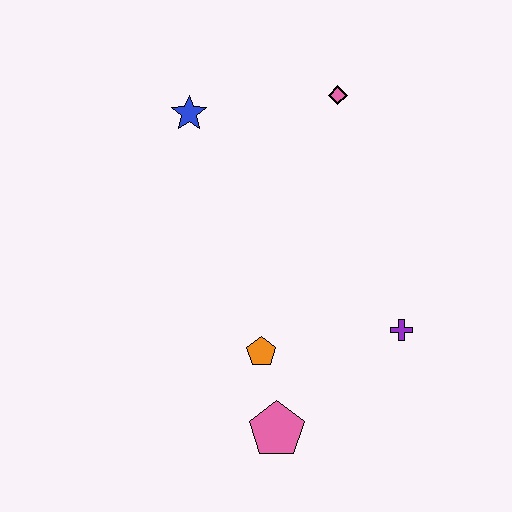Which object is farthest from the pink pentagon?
The pink diamond is farthest from the pink pentagon.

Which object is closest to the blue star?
The pink diamond is closest to the blue star.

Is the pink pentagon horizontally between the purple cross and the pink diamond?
No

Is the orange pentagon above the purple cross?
No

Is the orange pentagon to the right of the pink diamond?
No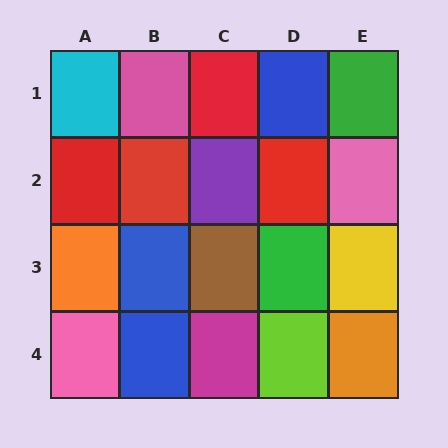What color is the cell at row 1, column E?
Green.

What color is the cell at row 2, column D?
Red.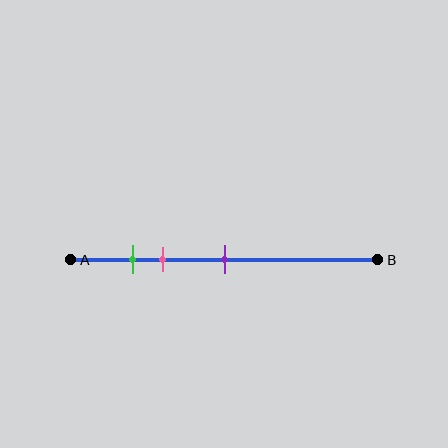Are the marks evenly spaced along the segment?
No, the marks are not evenly spaced.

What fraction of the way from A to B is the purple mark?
The purple mark is approximately 50% (0.5) of the way from A to B.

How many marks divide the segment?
There are 3 marks dividing the segment.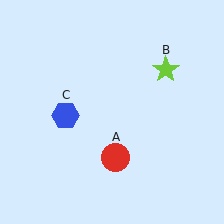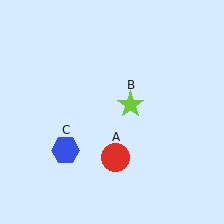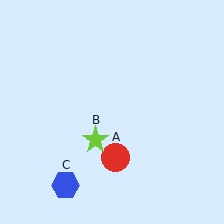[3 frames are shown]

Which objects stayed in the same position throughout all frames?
Red circle (object A) remained stationary.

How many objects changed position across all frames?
2 objects changed position: lime star (object B), blue hexagon (object C).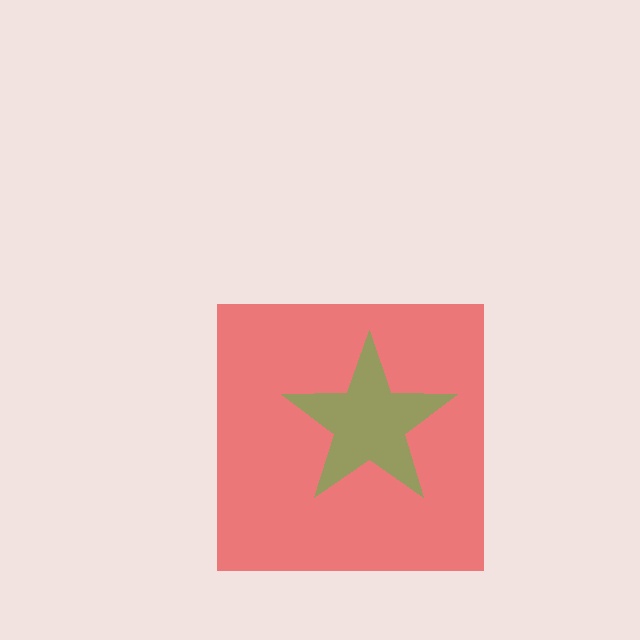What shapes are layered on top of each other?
The layered shapes are: a red square, a green star.